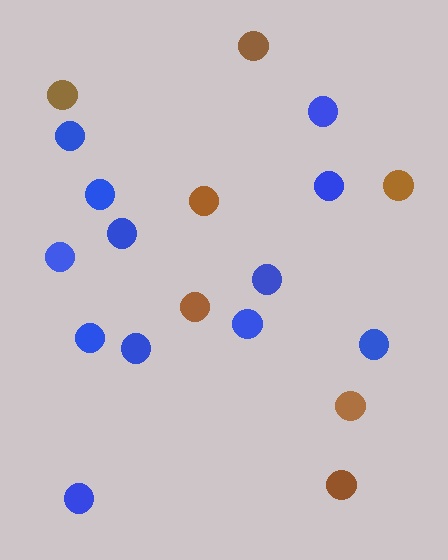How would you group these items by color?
There are 2 groups: one group of brown circles (7) and one group of blue circles (12).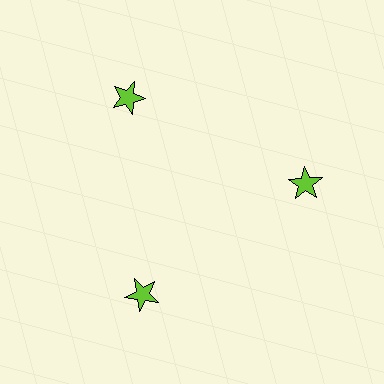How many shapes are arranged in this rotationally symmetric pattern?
There are 3 shapes, arranged in 3 groups of 1.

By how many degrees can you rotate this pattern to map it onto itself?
The pattern maps onto itself every 120 degrees of rotation.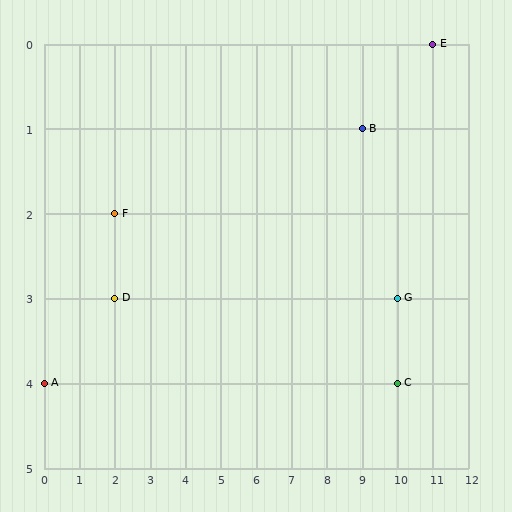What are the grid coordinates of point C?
Point C is at grid coordinates (10, 4).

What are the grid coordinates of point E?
Point E is at grid coordinates (11, 0).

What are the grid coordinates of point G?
Point G is at grid coordinates (10, 3).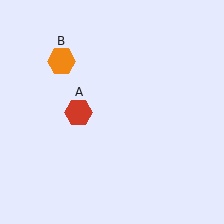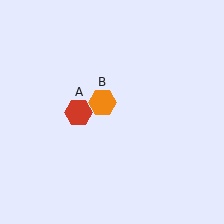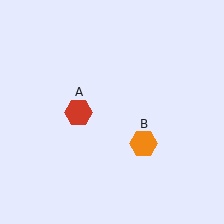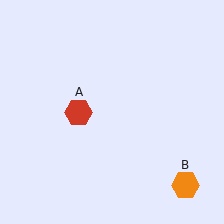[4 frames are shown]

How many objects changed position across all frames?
1 object changed position: orange hexagon (object B).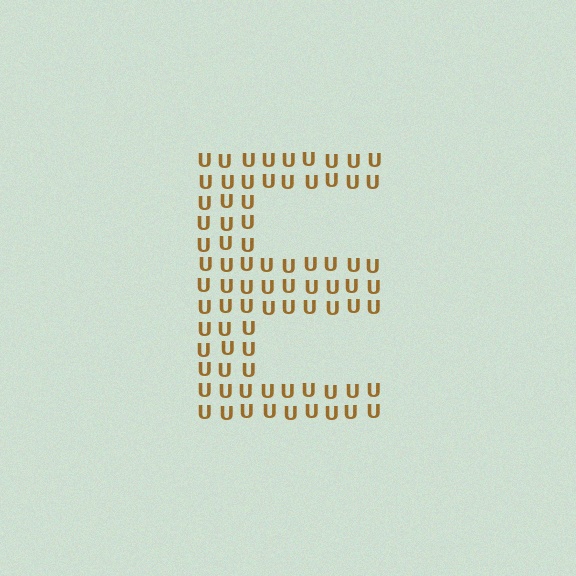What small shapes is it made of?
It is made of small letter U's.